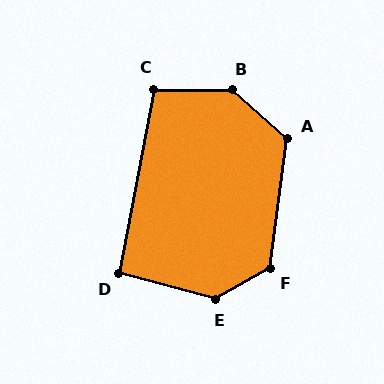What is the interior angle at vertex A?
Approximately 124 degrees (obtuse).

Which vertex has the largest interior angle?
B, at approximately 139 degrees.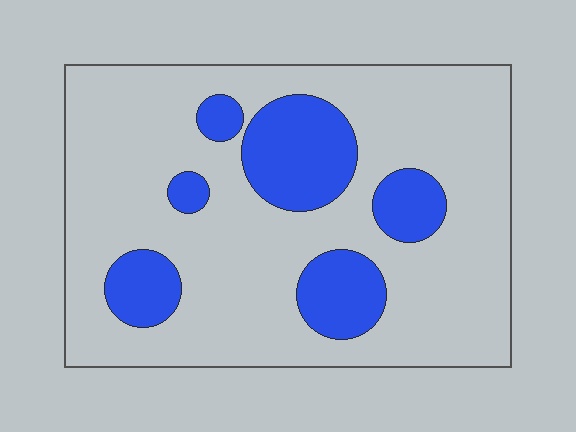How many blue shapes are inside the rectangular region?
6.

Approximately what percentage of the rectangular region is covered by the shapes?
Approximately 20%.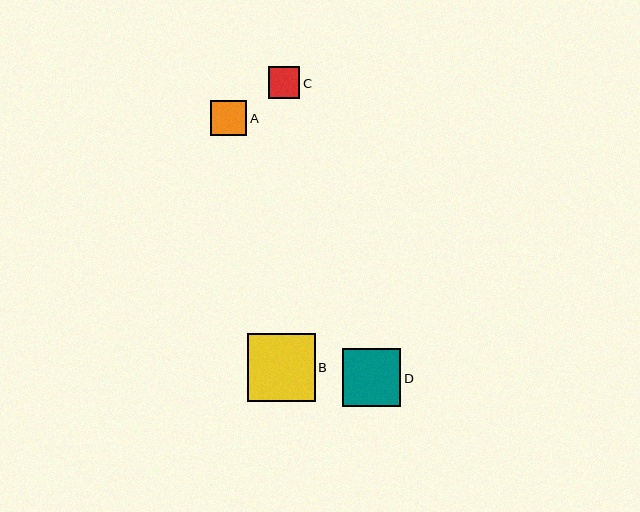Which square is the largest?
Square B is the largest with a size of approximately 68 pixels.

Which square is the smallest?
Square C is the smallest with a size of approximately 31 pixels.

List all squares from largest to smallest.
From largest to smallest: B, D, A, C.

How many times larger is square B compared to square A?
Square B is approximately 1.9 times the size of square A.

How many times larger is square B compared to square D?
Square B is approximately 1.2 times the size of square D.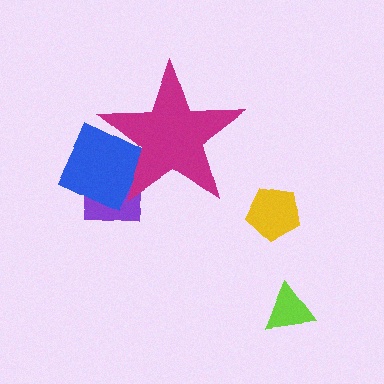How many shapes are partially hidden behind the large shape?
2 shapes are partially hidden.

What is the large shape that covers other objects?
A magenta star.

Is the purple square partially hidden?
Yes, the purple square is partially hidden behind the magenta star.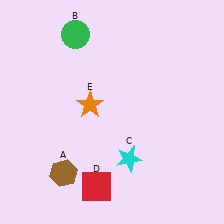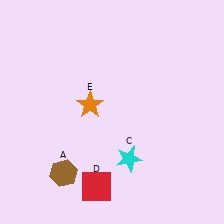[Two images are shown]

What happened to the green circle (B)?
The green circle (B) was removed in Image 2. It was in the top-left area of Image 1.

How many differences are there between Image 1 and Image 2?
There is 1 difference between the two images.